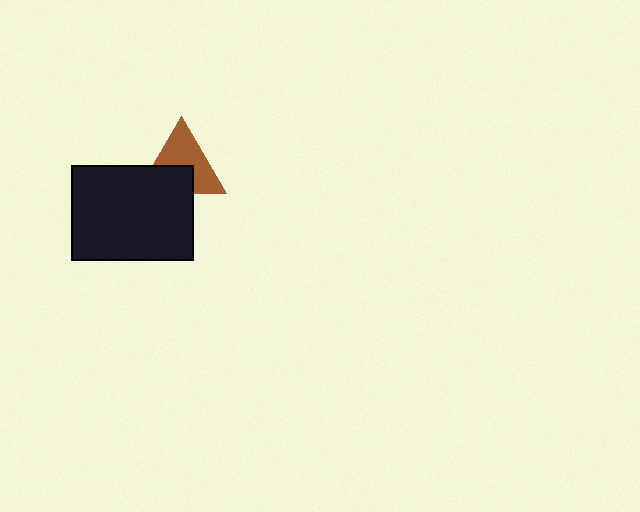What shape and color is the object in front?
The object in front is a black rectangle.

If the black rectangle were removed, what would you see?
You would see the complete brown triangle.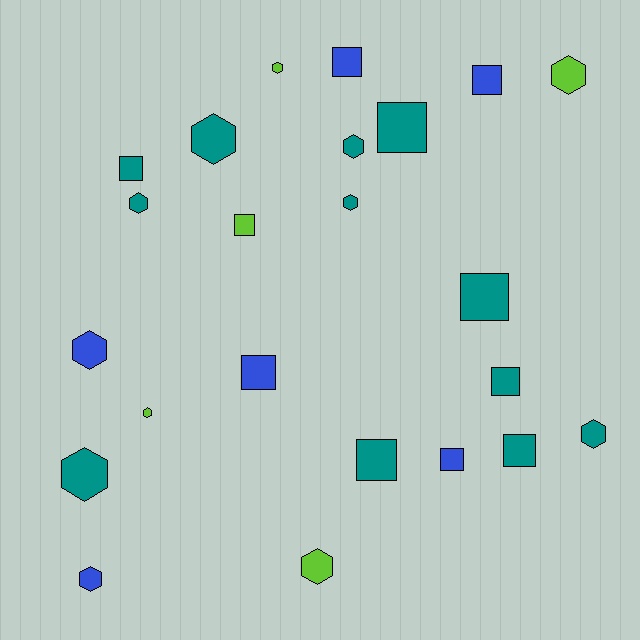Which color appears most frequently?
Teal, with 12 objects.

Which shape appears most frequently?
Hexagon, with 12 objects.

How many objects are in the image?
There are 23 objects.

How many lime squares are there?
There is 1 lime square.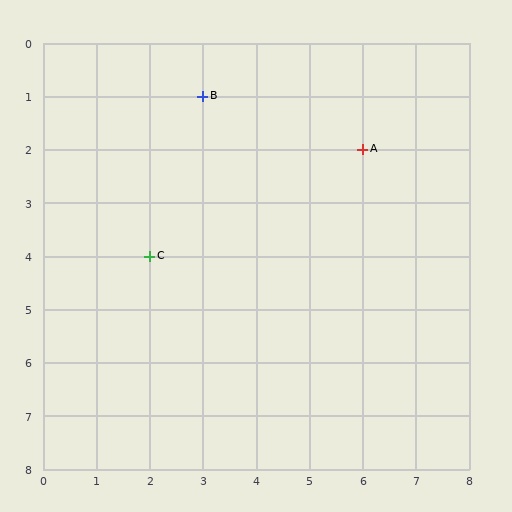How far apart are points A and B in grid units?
Points A and B are 3 columns and 1 row apart (about 3.2 grid units diagonally).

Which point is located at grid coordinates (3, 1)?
Point B is at (3, 1).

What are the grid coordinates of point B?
Point B is at grid coordinates (3, 1).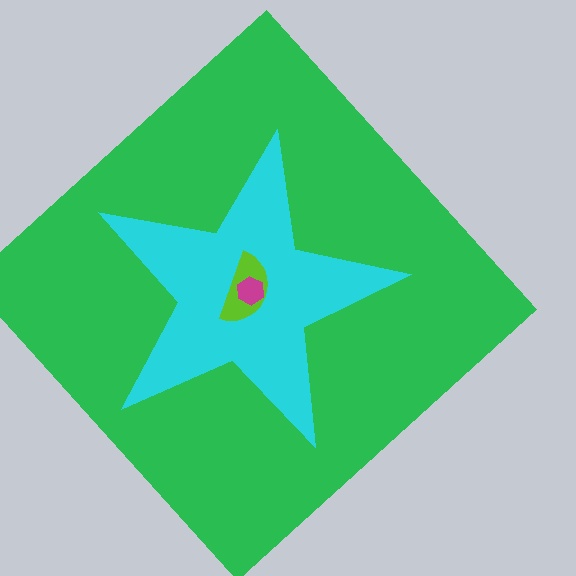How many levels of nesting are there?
4.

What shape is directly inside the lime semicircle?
The magenta hexagon.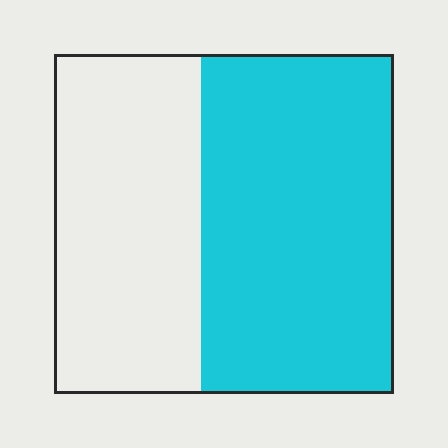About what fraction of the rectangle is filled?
About three fifths (3/5).